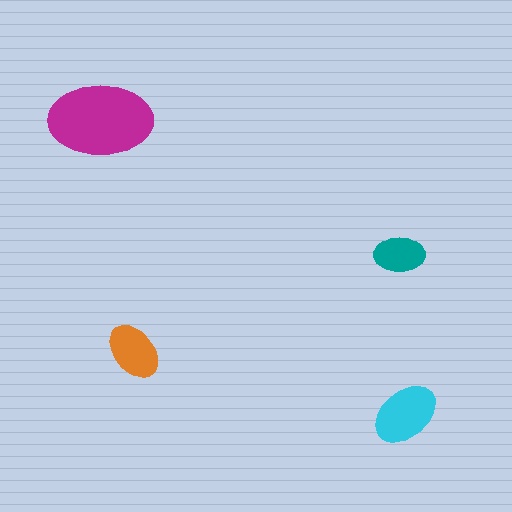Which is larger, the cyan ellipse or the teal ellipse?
The cyan one.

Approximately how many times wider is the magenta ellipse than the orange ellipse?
About 2 times wider.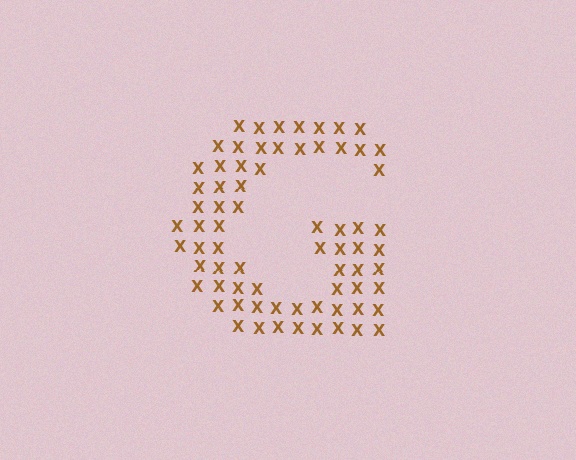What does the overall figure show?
The overall figure shows the letter G.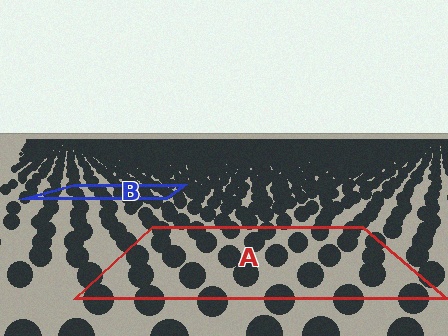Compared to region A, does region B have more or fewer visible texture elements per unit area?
Region B has more texture elements per unit area — they are packed more densely because it is farther away.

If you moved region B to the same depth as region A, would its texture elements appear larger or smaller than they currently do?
They would appear larger. At a closer depth, the same texture elements are projected at a bigger on-screen size.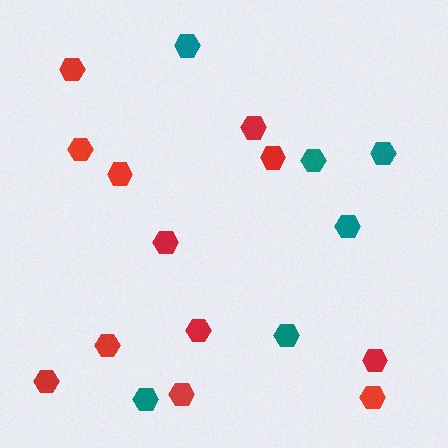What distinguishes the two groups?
There are 2 groups: one group of teal hexagons (6) and one group of red hexagons (12).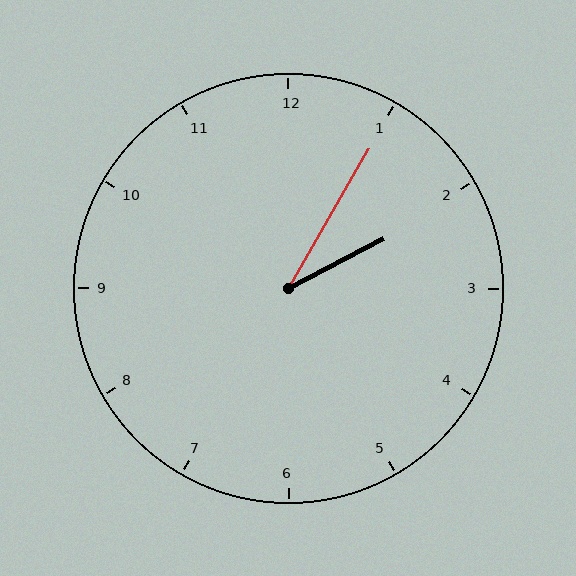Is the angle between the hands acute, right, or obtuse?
It is acute.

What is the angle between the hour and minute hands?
Approximately 32 degrees.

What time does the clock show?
2:05.